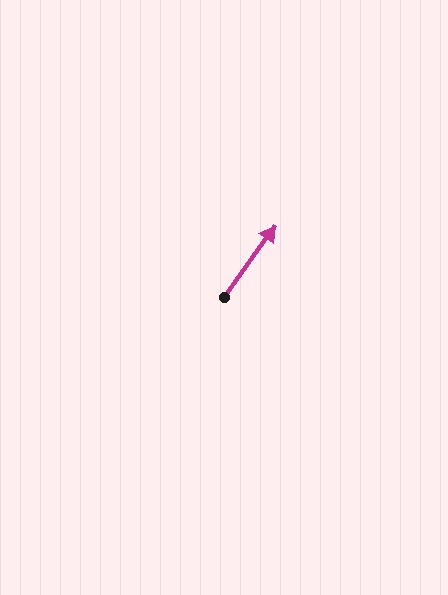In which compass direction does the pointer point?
Northeast.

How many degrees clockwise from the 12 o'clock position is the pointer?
Approximately 35 degrees.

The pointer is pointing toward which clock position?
Roughly 1 o'clock.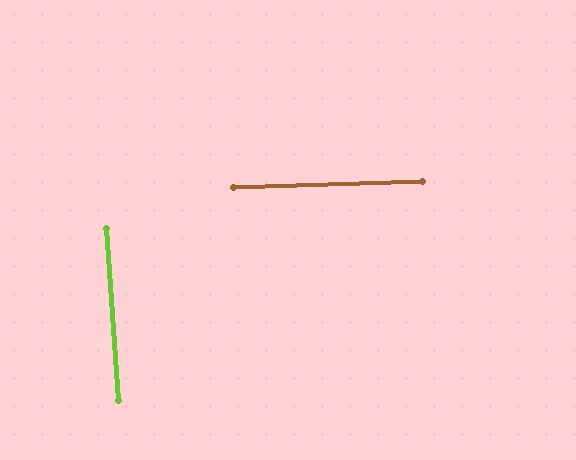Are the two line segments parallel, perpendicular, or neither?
Perpendicular — they meet at approximately 88°.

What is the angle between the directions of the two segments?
Approximately 88 degrees.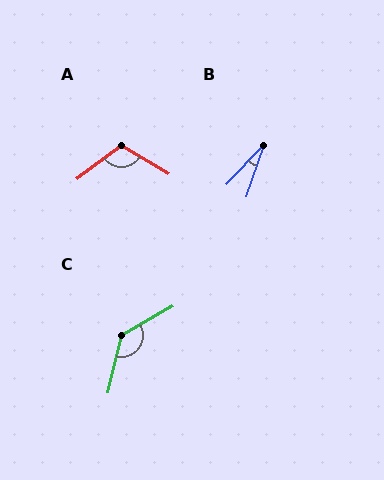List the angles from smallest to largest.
B (25°), A (112°), C (133°).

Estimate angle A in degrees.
Approximately 112 degrees.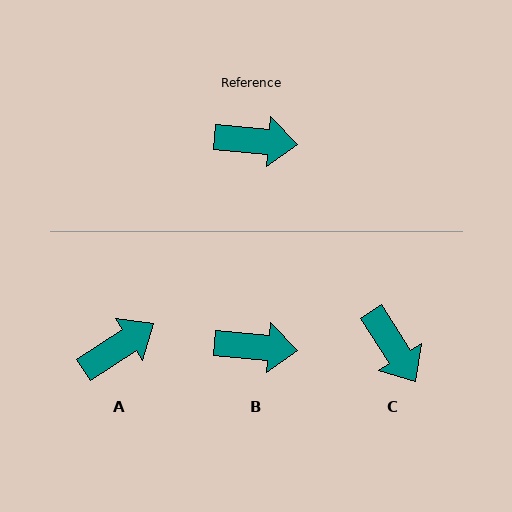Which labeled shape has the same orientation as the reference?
B.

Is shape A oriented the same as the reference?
No, it is off by about 38 degrees.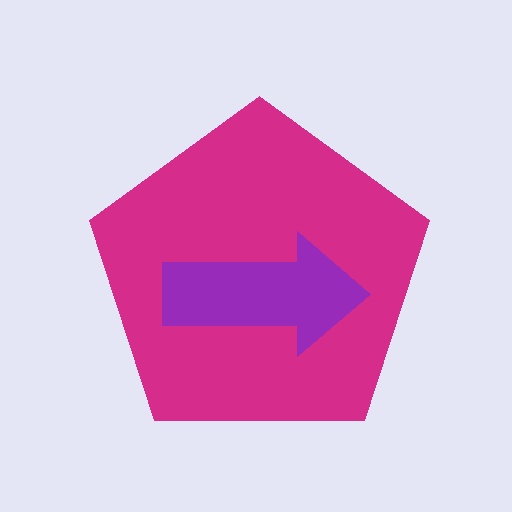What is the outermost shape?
The magenta pentagon.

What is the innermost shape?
The purple arrow.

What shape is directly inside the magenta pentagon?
The purple arrow.